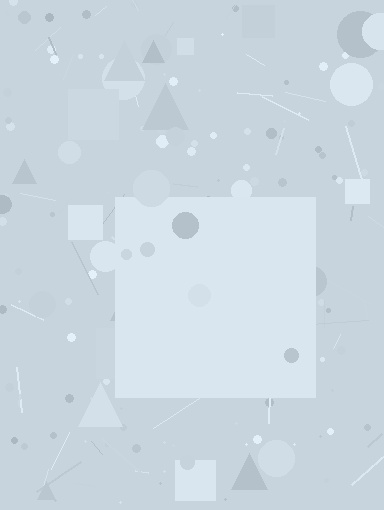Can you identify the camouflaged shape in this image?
The camouflaged shape is a square.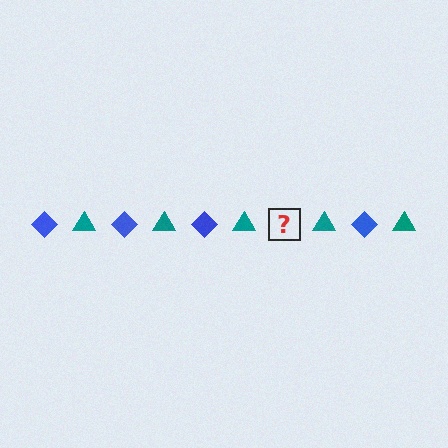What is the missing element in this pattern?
The missing element is a blue diamond.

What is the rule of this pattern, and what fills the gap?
The rule is that the pattern alternates between blue diamond and teal triangle. The gap should be filled with a blue diamond.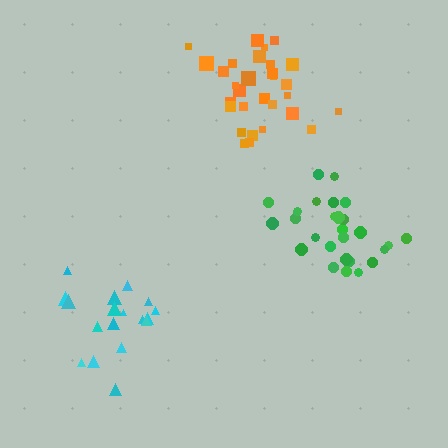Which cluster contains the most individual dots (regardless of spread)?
Orange (31).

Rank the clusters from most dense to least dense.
orange, green, cyan.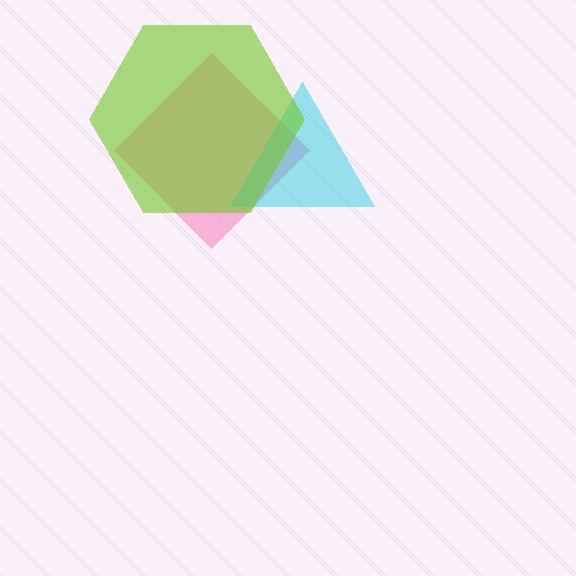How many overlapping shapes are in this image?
There are 3 overlapping shapes in the image.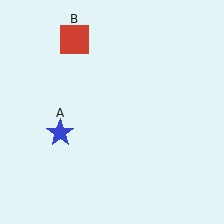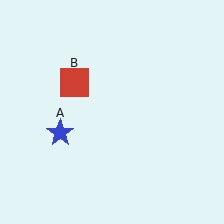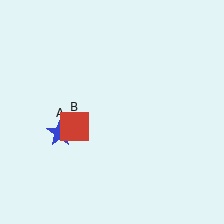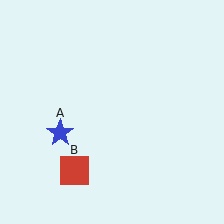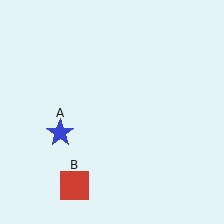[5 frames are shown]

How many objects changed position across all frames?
1 object changed position: red square (object B).